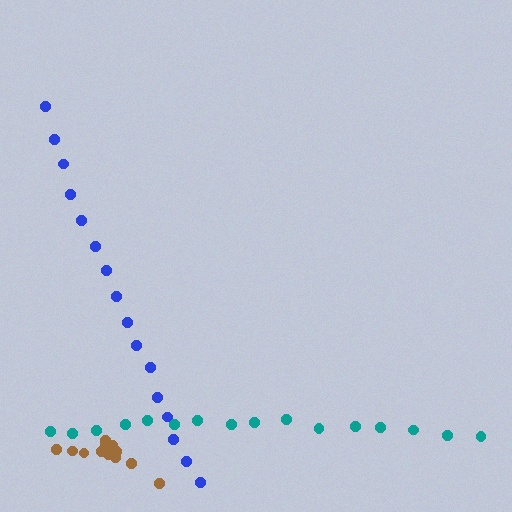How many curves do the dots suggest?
There are 3 distinct paths.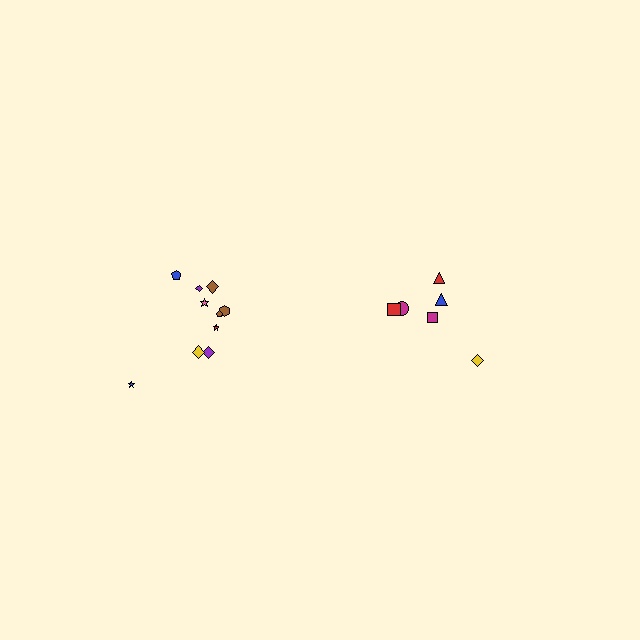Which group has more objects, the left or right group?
The left group.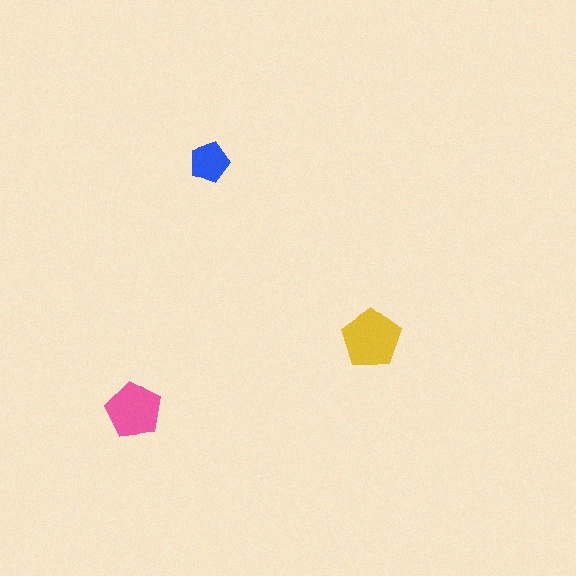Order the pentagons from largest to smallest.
the yellow one, the pink one, the blue one.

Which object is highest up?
The blue pentagon is topmost.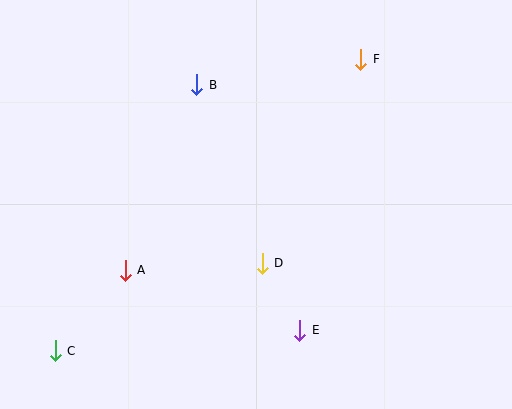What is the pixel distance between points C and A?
The distance between C and A is 107 pixels.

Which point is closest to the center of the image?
Point D at (262, 263) is closest to the center.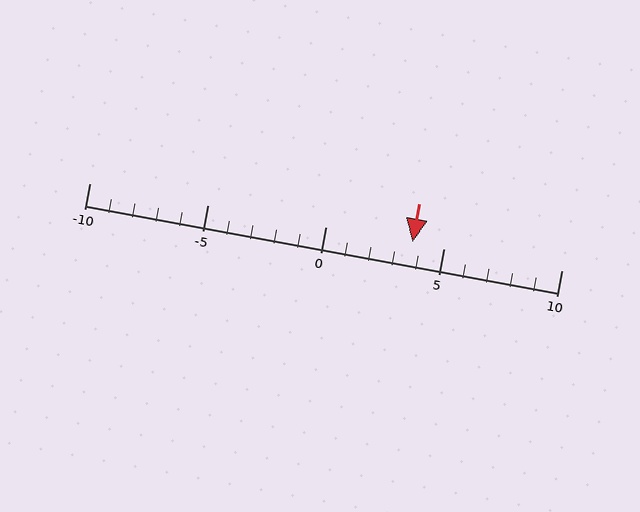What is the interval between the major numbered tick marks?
The major tick marks are spaced 5 units apart.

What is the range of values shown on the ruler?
The ruler shows values from -10 to 10.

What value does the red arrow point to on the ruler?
The red arrow points to approximately 4.